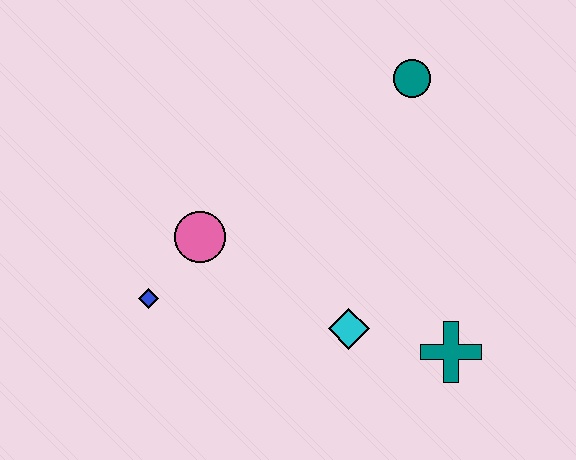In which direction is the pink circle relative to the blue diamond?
The pink circle is above the blue diamond.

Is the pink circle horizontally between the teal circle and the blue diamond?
Yes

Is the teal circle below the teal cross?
No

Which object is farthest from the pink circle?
The teal cross is farthest from the pink circle.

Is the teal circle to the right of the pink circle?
Yes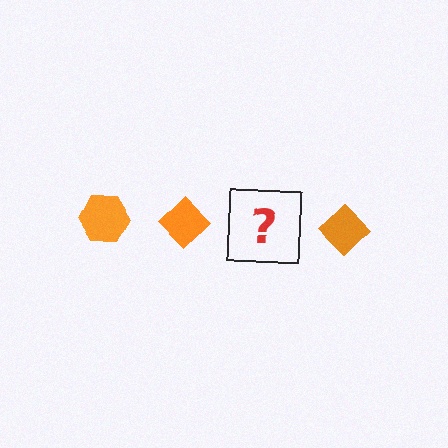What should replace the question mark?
The question mark should be replaced with an orange hexagon.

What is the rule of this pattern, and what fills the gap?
The rule is that the pattern cycles through hexagon, diamond shapes in orange. The gap should be filled with an orange hexagon.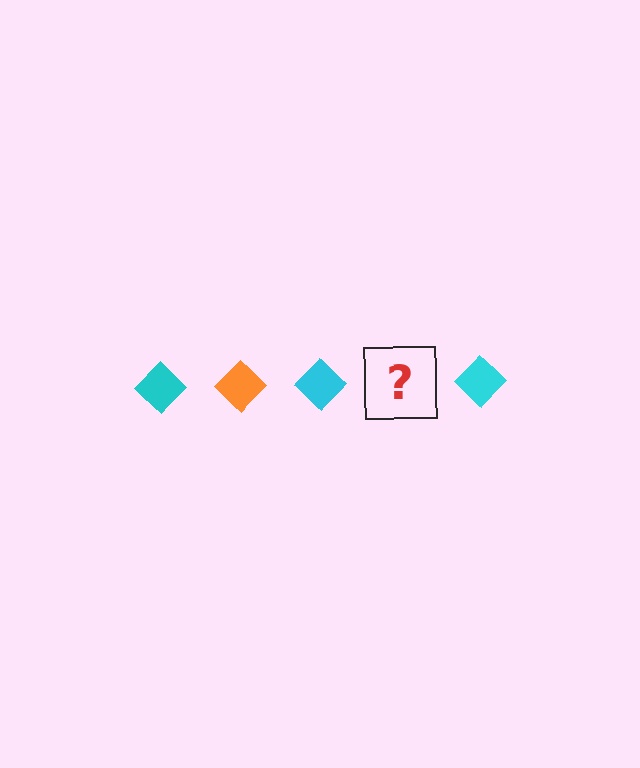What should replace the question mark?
The question mark should be replaced with an orange diamond.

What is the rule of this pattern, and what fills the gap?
The rule is that the pattern cycles through cyan, orange diamonds. The gap should be filled with an orange diamond.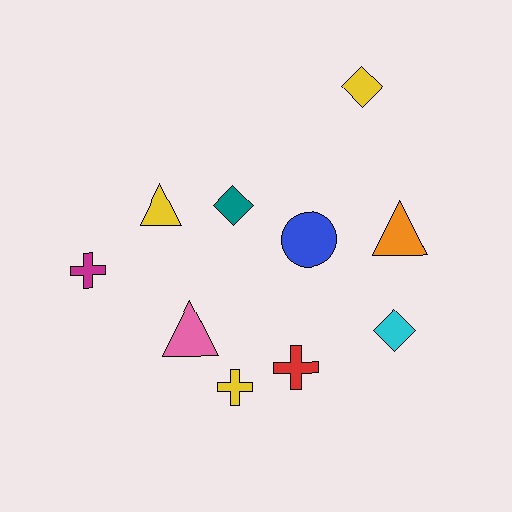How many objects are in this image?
There are 10 objects.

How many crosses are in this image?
There are 3 crosses.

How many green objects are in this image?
There are no green objects.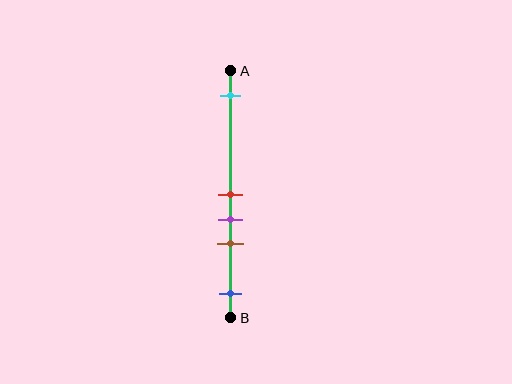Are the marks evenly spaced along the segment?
No, the marks are not evenly spaced.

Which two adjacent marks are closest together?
The red and purple marks are the closest adjacent pair.